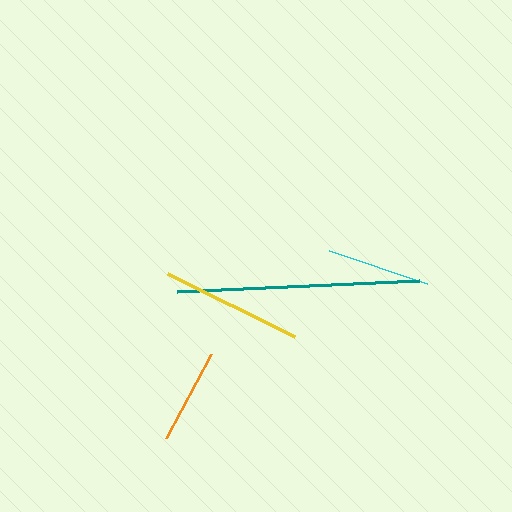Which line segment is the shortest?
The orange line is the shortest at approximately 96 pixels.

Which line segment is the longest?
The teal line is the longest at approximately 242 pixels.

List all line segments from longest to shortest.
From longest to shortest: teal, yellow, cyan, orange.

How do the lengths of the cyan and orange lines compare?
The cyan and orange lines are approximately the same length.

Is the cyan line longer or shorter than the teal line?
The teal line is longer than the cyan line.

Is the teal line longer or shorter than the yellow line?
The teal line is longer than the yellow line.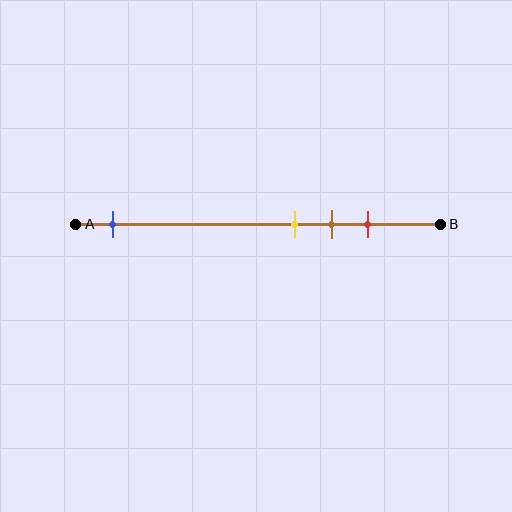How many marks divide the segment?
There are 4 marks dividing the segment.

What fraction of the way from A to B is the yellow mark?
The yellow mark is approximately 60% (0.6) of the way from A to B.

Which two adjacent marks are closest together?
The yellow and brown marks are the closest adjacent pair.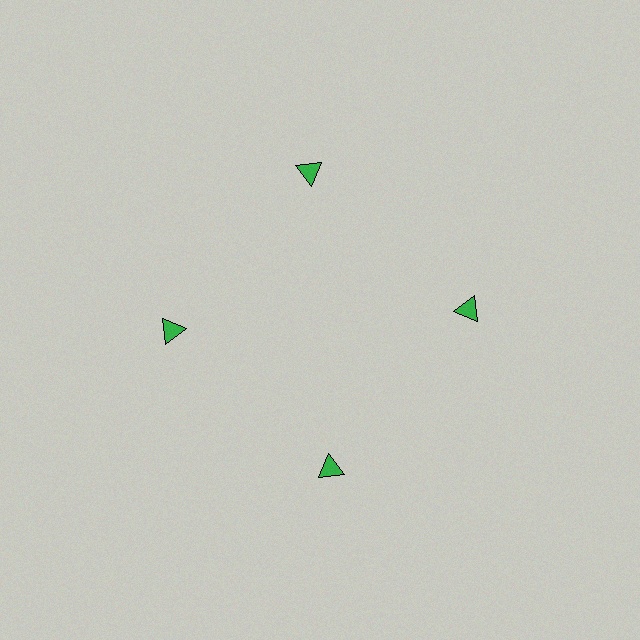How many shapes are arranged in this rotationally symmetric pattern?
There are 4 shapes, arranged in 4 groups of 1.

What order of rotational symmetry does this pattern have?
This pattern has 4-fold rotational symmetry.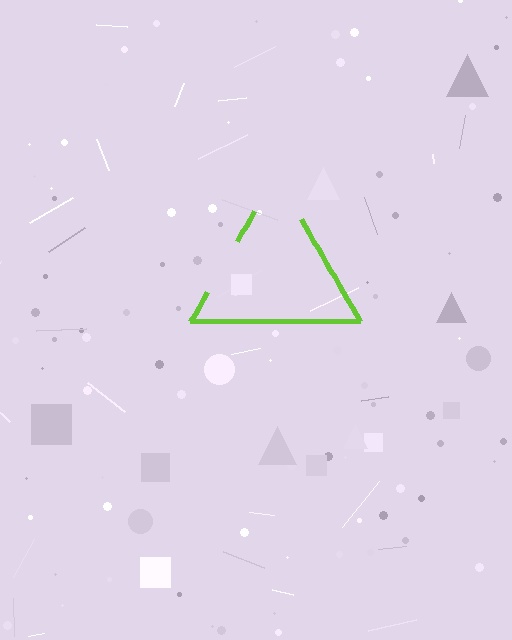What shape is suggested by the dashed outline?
The dashed outline suggests a triangle.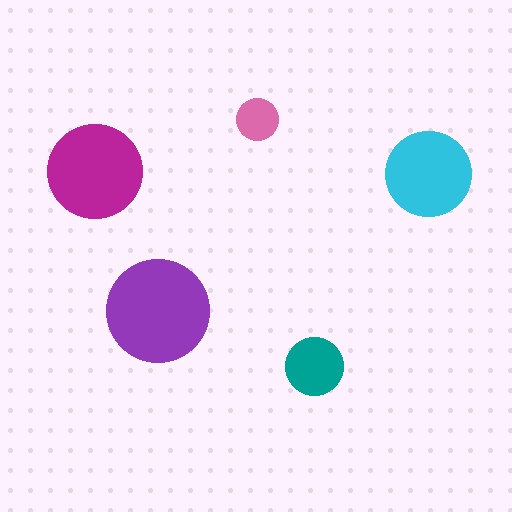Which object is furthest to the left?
The magenta circle is leftmost.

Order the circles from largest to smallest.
the purple one, the magenta one, the cyan one, the teal one, the pink one.